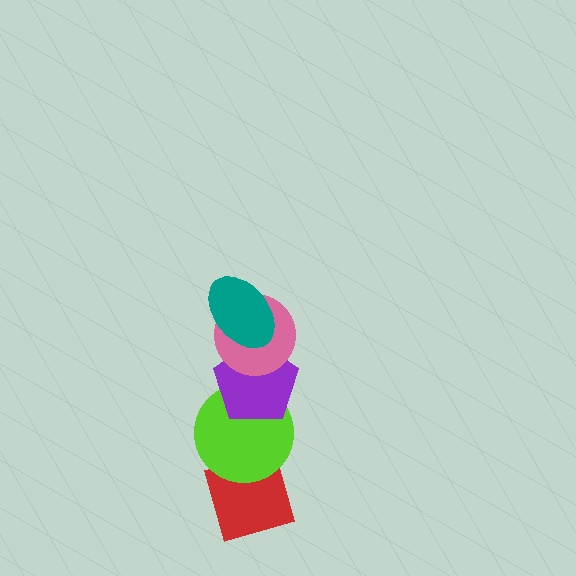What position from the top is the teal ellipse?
The teal ellipse is 1st from the top.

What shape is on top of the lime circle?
The purple pentagon is on top of the lime circle.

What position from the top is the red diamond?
The red diamond is 5th from the top.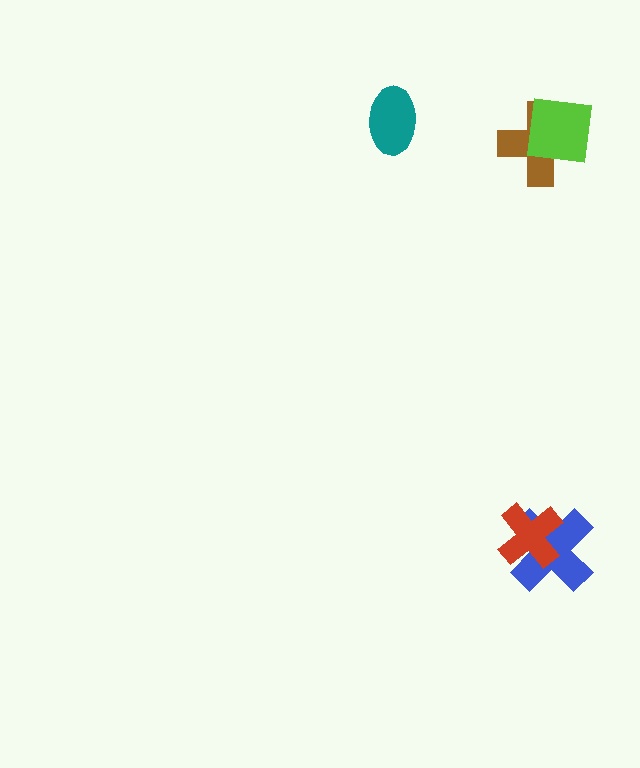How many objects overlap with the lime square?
1 object overlaps with the lime square.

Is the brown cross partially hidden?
Yes, it is partially covered by another shape.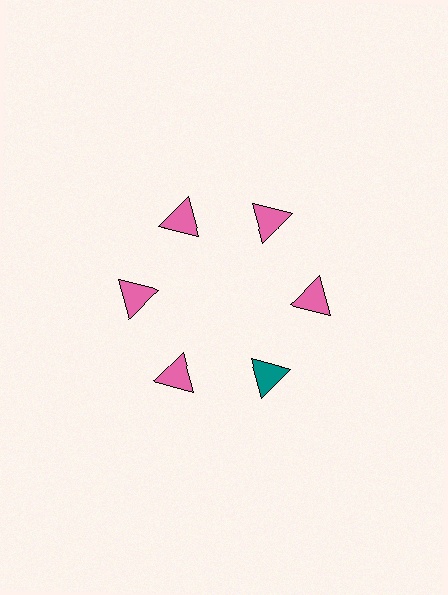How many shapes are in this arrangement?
There are 6 shapes arranged in a ring pattern.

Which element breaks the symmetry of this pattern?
The teal triangle at roughly the 5 o'clock position breaks the symmetry. All other shapes are pink triangles.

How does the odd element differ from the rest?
It has a different color: teal instead of pink.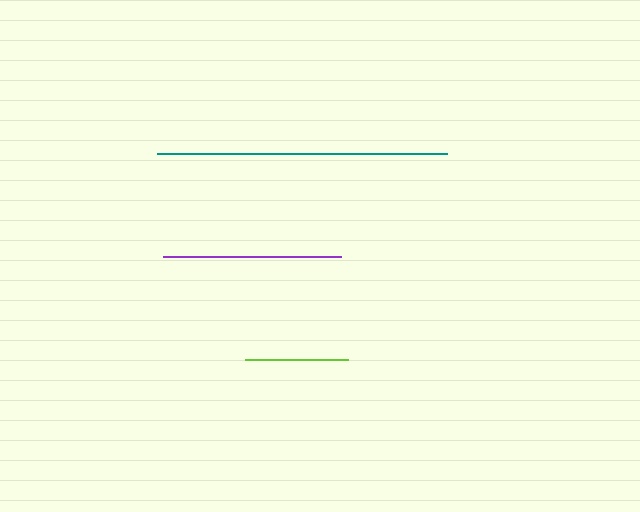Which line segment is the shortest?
The lime line is the shortest at approximately 103 pixels.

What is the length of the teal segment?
The teal segment is approximately 291 pixels long.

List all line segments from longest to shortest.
From longest to shortest: teal, purple, lime.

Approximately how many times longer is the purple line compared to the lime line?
The purple line is approximately 1.7 times the length of the lime line.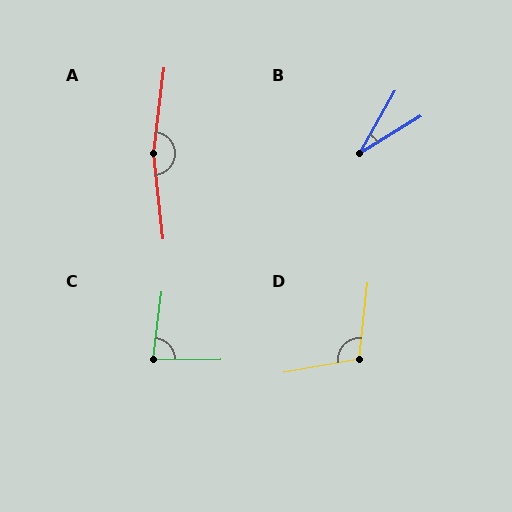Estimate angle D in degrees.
Approximately 107 degrees.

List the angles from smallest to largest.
B (29°), C (83°), D (107°), A (167°).